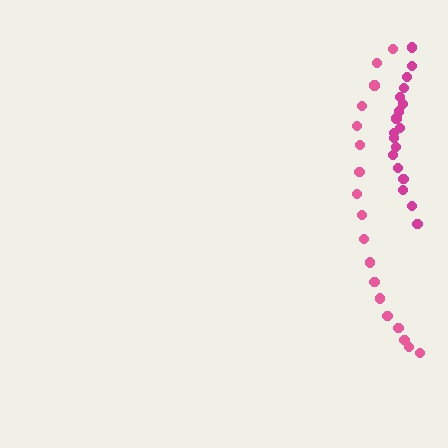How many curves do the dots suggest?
There are 2 distinct paths.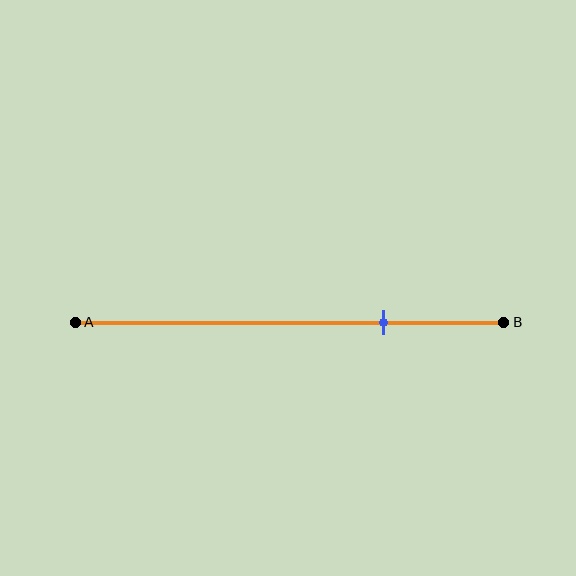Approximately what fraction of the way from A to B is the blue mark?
The blue mark is approximately 70% of the way from A to B.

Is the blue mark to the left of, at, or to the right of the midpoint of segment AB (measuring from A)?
The blue mark is to the right of the midpoint of segment AB.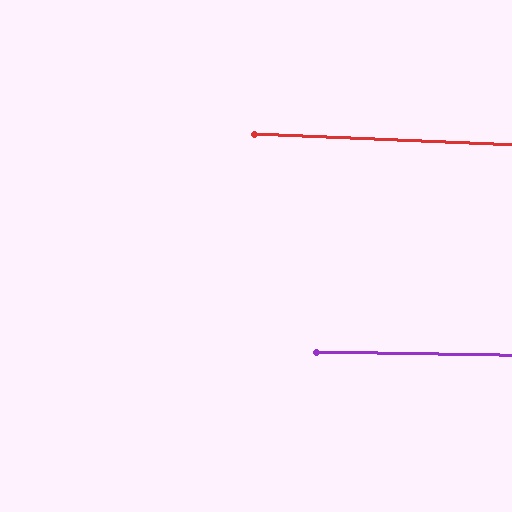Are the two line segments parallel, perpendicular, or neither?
Parallel — their directions differ by only 1.3°.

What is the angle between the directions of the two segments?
Approximately 1 degree.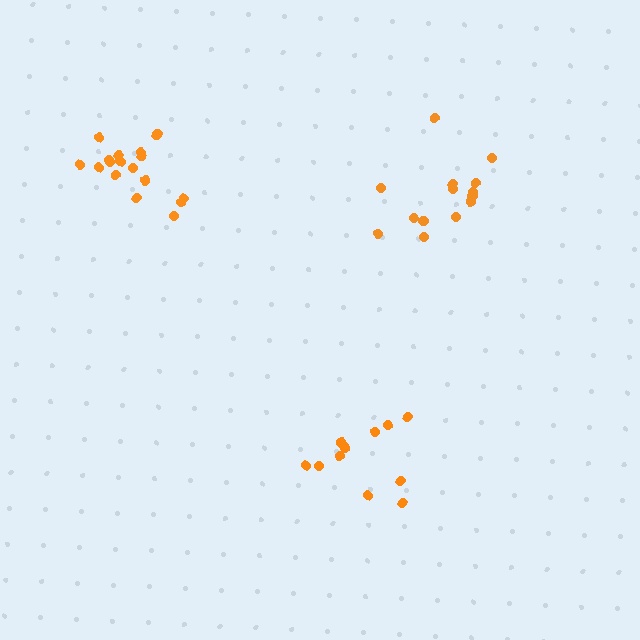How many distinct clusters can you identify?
There are 3 distinct clusters.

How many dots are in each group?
Group 1: 11 dots, Group 2: 17 dots, Group 3: 14 dots (42 total).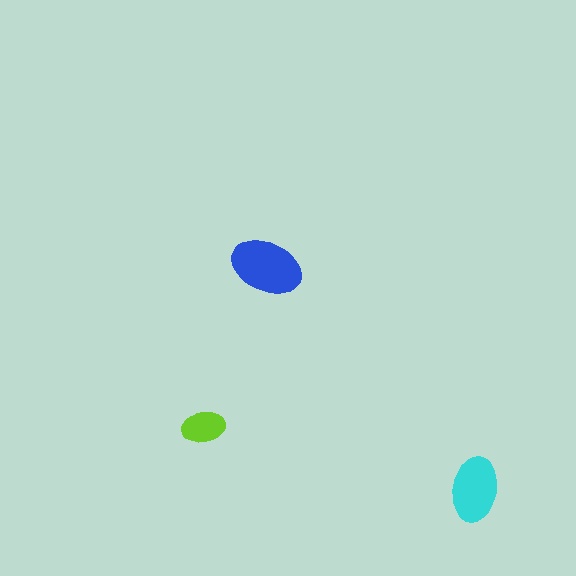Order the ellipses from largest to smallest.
the blue one, the cyan one, the lime one.